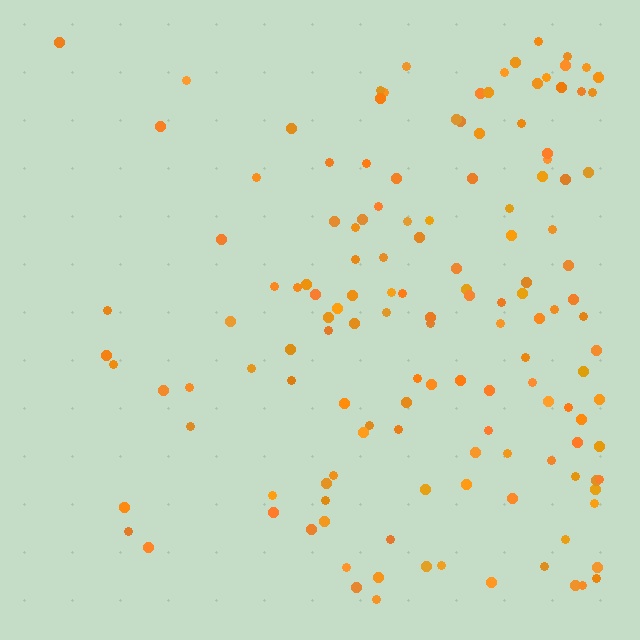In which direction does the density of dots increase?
From left to right, with the right side densest.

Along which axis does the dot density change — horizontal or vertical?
Horizontal.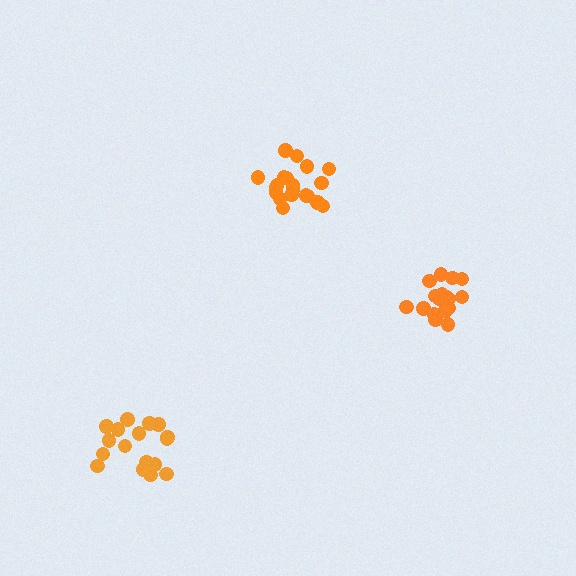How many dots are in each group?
Group 1: 17 dots, Group 2: 17 dots, Group 3: 20 dots (54 total).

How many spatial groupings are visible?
There are 3 spatial groupings.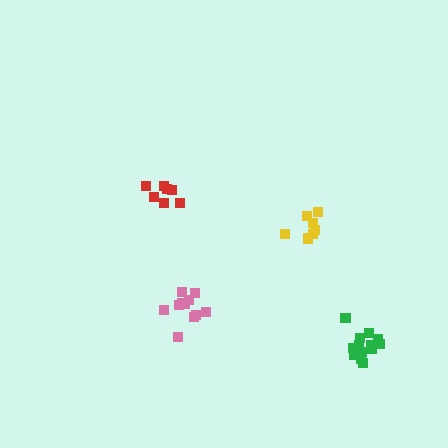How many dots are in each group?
Group 1: 13 dots, Group 2: 7 dots, Group 3: 7 dots, Group 4: 12 dots (39 total).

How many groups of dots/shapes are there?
There are 4 groups.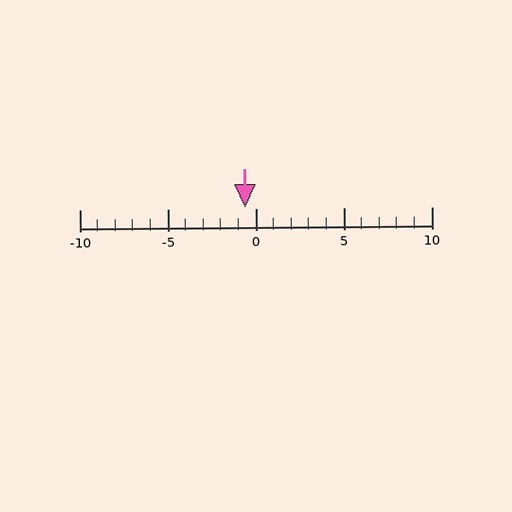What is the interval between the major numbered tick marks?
The major tick marks are spaced 5 units apart.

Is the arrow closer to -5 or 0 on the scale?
The arrow is closer to 0.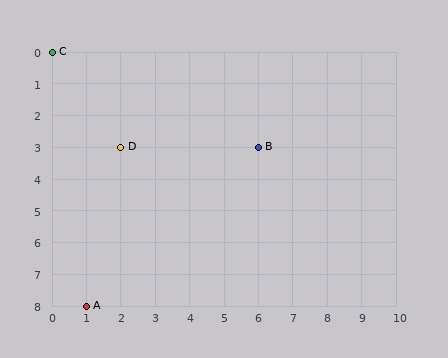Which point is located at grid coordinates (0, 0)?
Point C is at (0, 0).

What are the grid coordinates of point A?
Point A is at grid coordinates (1, 8).